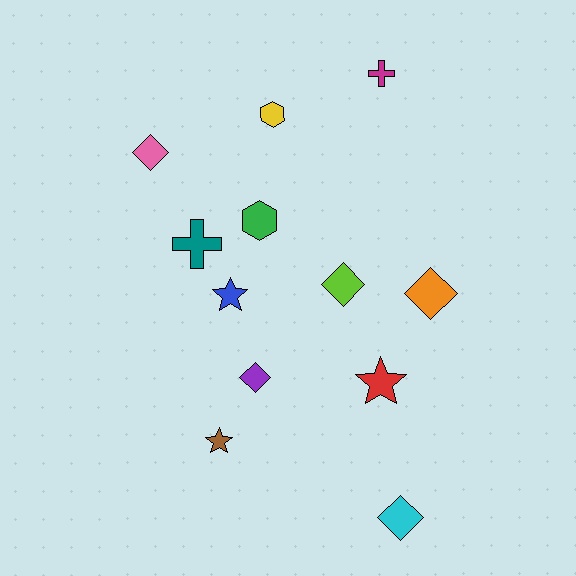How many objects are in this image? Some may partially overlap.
There are 12 objects.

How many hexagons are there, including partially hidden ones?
There are 2 hexagons.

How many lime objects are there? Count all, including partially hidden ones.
There is 1 lime object.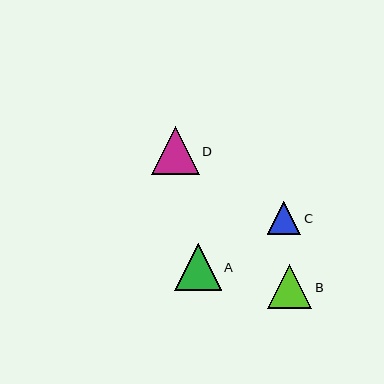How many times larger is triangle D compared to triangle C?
Triangle D is approximately 1.4 times the size of triangle C.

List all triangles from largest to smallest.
From largest to smallest: D, A, B, C.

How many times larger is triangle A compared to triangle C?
Triangle A is approximately 1.4 times the size of triangle C.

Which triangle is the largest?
Triangle D is the largest with a size of approximately 48 pixels.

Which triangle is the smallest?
Triangle C is the smallest with a size of approximately 34 pixels.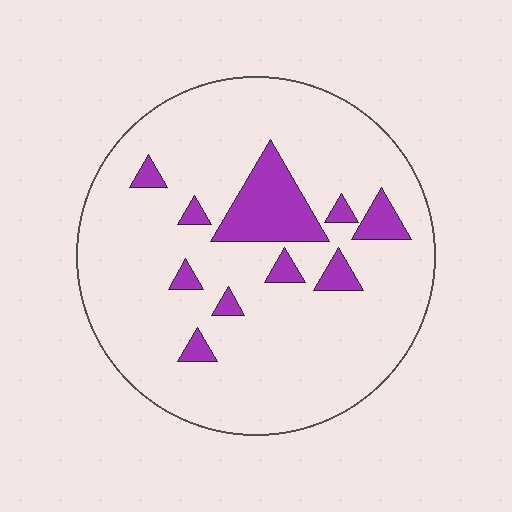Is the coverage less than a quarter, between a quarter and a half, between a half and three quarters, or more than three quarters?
Less than a quarter.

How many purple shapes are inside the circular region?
10.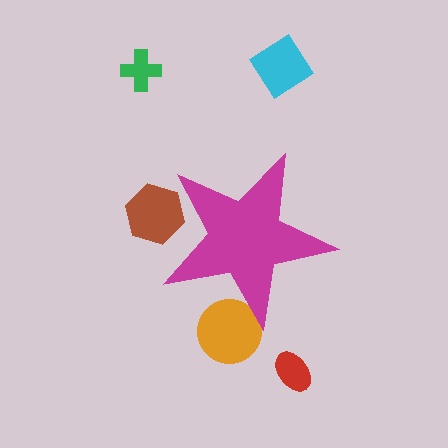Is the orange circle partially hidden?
Yes, the orange circle is partially hidden behind the magenta star.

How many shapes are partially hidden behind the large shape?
2 shapes are partially hidden.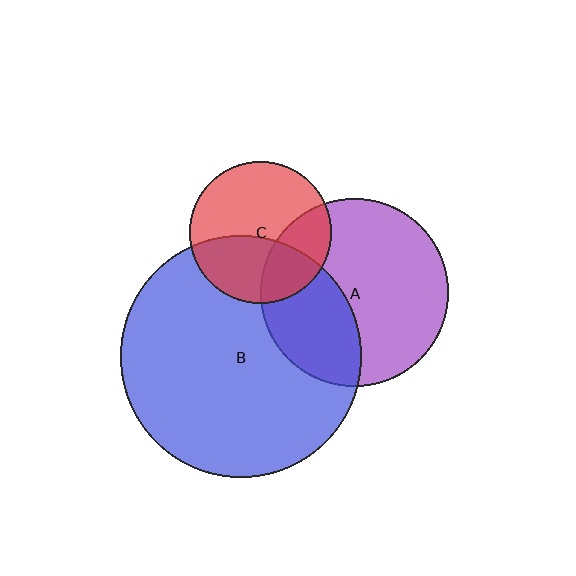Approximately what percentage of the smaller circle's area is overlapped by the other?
Approximately 30%.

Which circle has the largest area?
Circle B (blue).